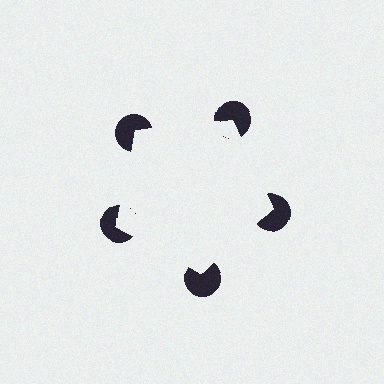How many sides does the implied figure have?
5 sides.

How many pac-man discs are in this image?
There are 5 — one at each vertex of the illusory pentagon.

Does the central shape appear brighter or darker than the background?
It typically appears slightly brighter than the background, even though no actual brightness change is drawn.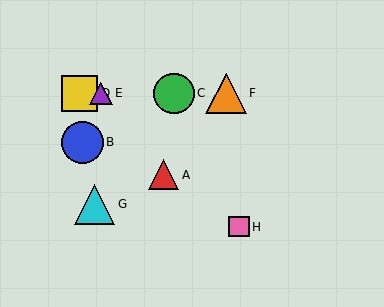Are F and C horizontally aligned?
Yes, both are at y≈93.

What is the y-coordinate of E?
Object E is at y≈93.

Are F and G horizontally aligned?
No, F is at y≈93 and G is at y≈204.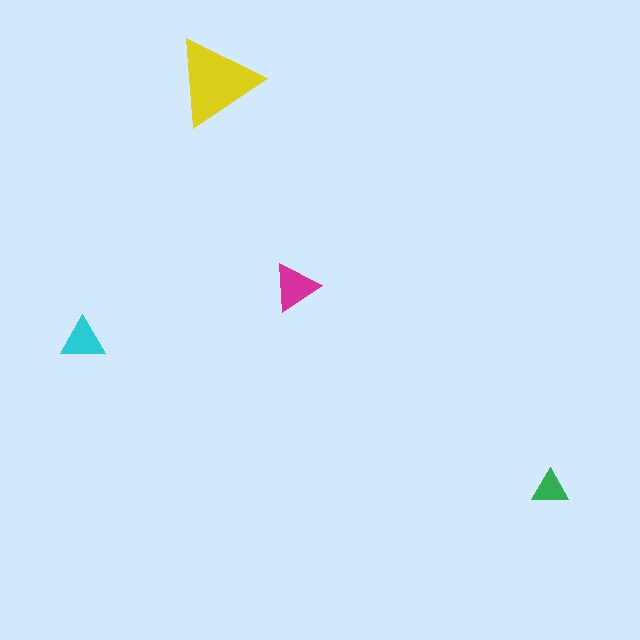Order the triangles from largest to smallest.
the yellow one, the magenta one, the cyan one, the green one.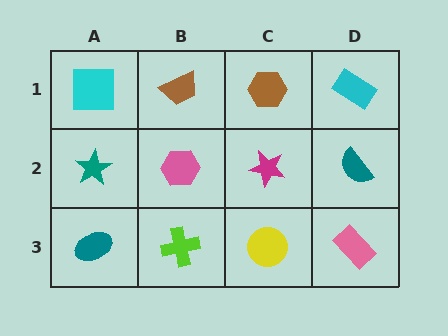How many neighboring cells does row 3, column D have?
2.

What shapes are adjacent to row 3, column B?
A pink hexagon (row 2, column B), a teal ellipse (row 3, column A), a yellow circle (row 3, column C).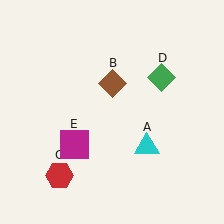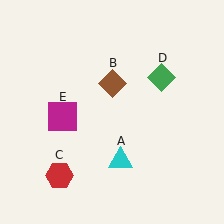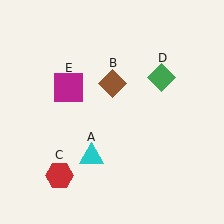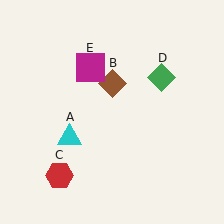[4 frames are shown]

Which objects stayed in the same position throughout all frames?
Brown diamond (object B) and red hexagon (object C) and green diamond (object D) remained stationary.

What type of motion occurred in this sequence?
The cyan triangle (object A), magenta square (object E) rotated clockwise around the center of the scene.